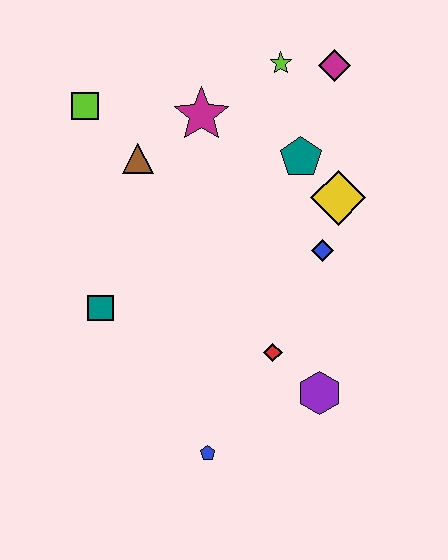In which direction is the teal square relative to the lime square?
The teal square is below the lime square.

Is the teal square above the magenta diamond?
No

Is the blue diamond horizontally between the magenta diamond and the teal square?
Yes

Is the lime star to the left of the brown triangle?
No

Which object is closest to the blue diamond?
The yellow diamond is closest to the blue diamond.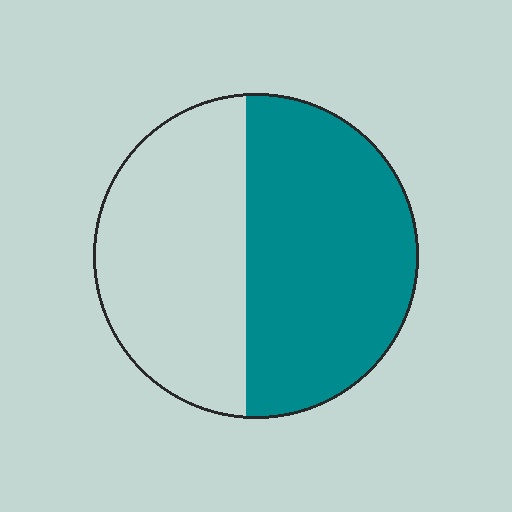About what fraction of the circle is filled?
About one half (1/2).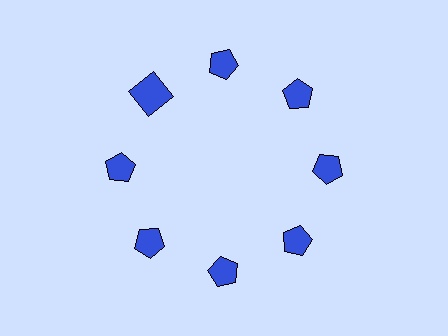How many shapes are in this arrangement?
There are 8 shapes arranged in a ring pattern.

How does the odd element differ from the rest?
It has a different shape: square instead of pentagon.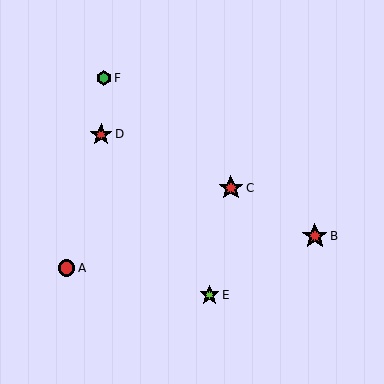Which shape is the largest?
The red star (labeled B) is the largest.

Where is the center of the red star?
The center of the red star is at (231, 188).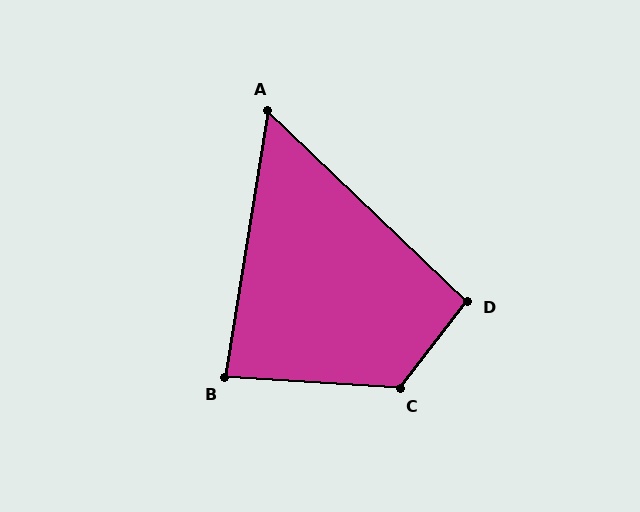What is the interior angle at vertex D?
Approximately 96 degrees (obtuse).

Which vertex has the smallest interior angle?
A, at approximately 56 degrees.